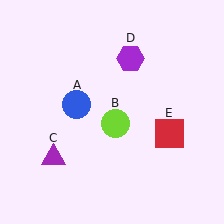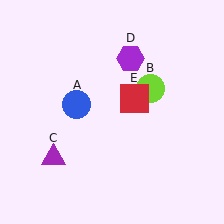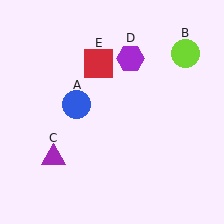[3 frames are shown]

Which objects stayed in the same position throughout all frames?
Blue circle (object A) and purple triangle (object C) and purple hexagon (object D) remained stationary.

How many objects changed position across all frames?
2 objects changed position: lime circle (object B), red square (object E).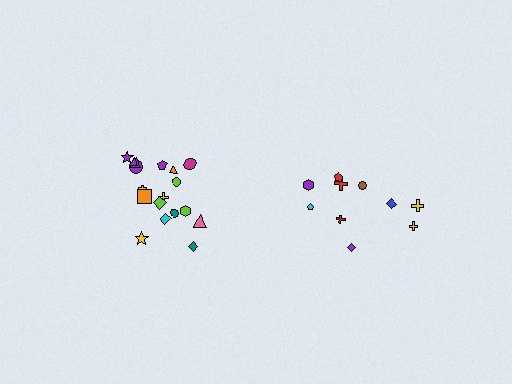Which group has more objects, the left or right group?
The left group.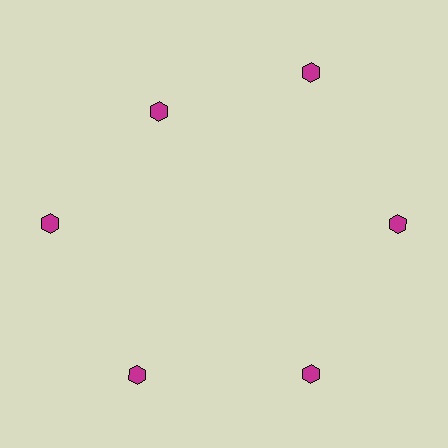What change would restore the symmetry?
The symmetry would be restored by moving it outward, back onto the ring so that all 6 hexagons sit at equal angles and equal distance from the center.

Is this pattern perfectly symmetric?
No. The 6 magenta hexagons are arranged in a ring, but one element near the 11 o'clock position is pulled inward toward the center, breaking the 6-fold rotational symmetry.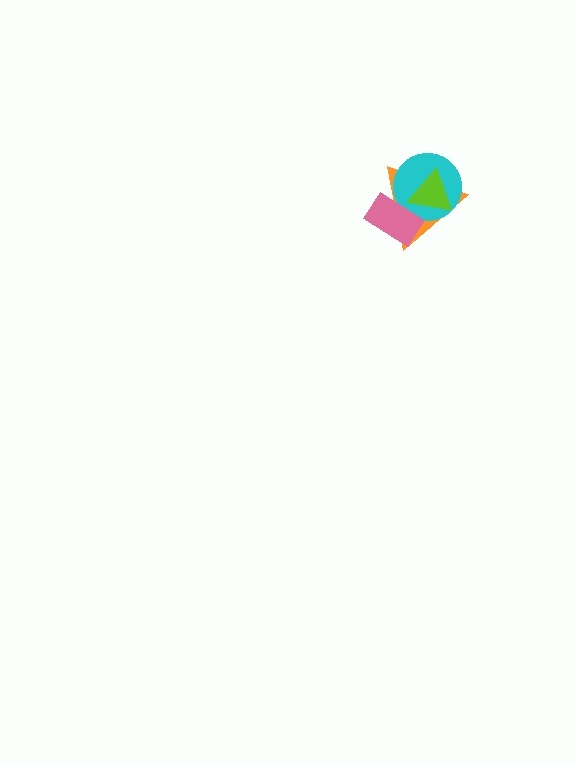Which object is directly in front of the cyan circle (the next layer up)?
The lime triangle is directly in front of the cyan circle.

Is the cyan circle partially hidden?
Yes, it is partially covered by another shape.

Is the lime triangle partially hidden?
Yes, it is partially covered by another shape.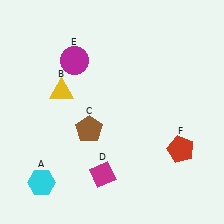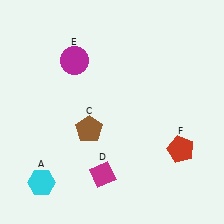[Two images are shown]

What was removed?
The yellow triangle (B) was removed in Image 2.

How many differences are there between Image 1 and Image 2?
There is 1 difference between the two images.